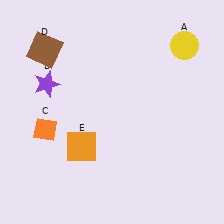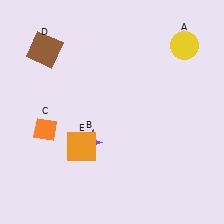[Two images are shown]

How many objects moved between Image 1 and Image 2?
1 object moved between the two images.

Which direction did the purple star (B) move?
The purple star (B) moved down.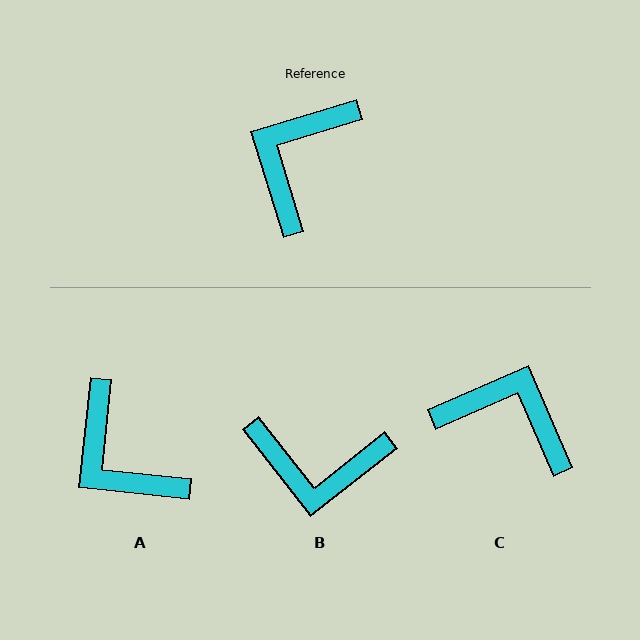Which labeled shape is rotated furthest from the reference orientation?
B, about 111 degrees away.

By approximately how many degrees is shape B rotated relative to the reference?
Approximately 111 degrees counter-clockwise.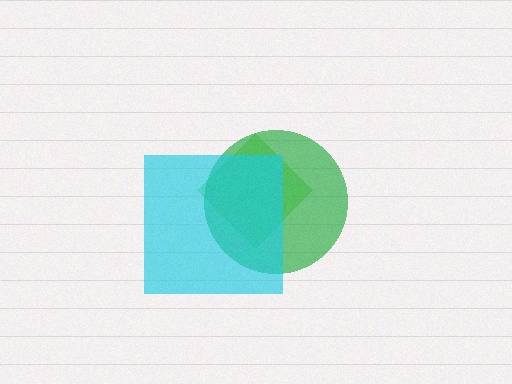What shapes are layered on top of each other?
The layered shapes are: a lime diamond, a green circle, a cyan square.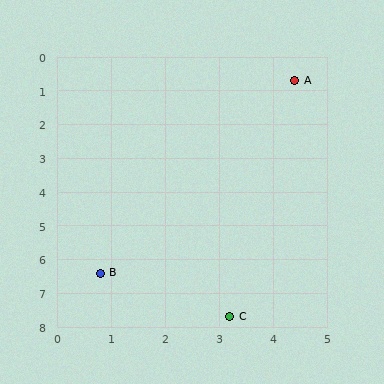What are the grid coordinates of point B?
Point B is at approximately (0.8, 6.4).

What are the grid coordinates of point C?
Point C is at approximately (3.2, 7.7).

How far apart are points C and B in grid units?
Points C and B are about 2.7 grid units apart.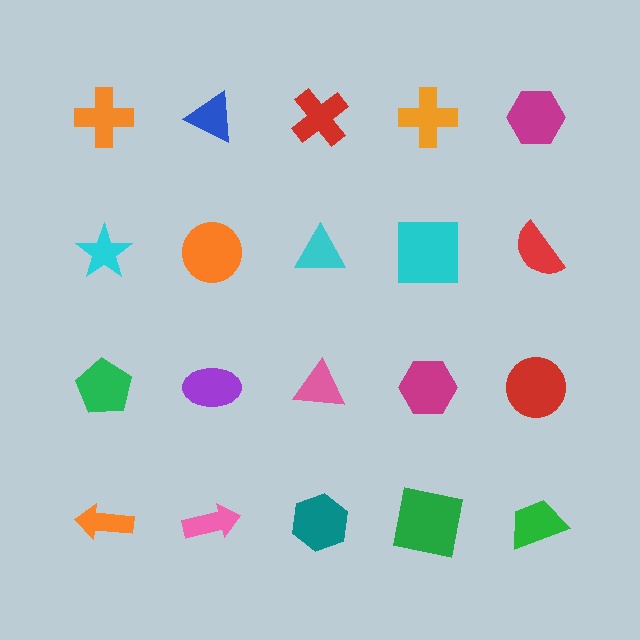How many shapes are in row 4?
5 shapes.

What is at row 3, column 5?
A red circle.